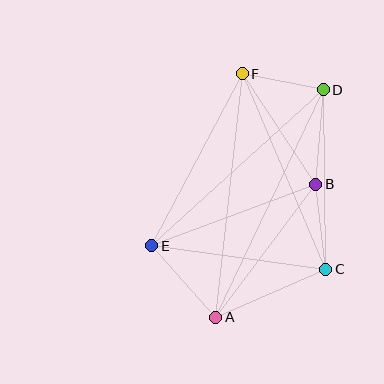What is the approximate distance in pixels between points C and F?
The distance between C and F is approximately 213 pixels.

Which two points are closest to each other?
Points D and F are closest to each other.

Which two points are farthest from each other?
Points A and D are farthest from each other.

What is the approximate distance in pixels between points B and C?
The distance between B and C is approximately 86 pixels.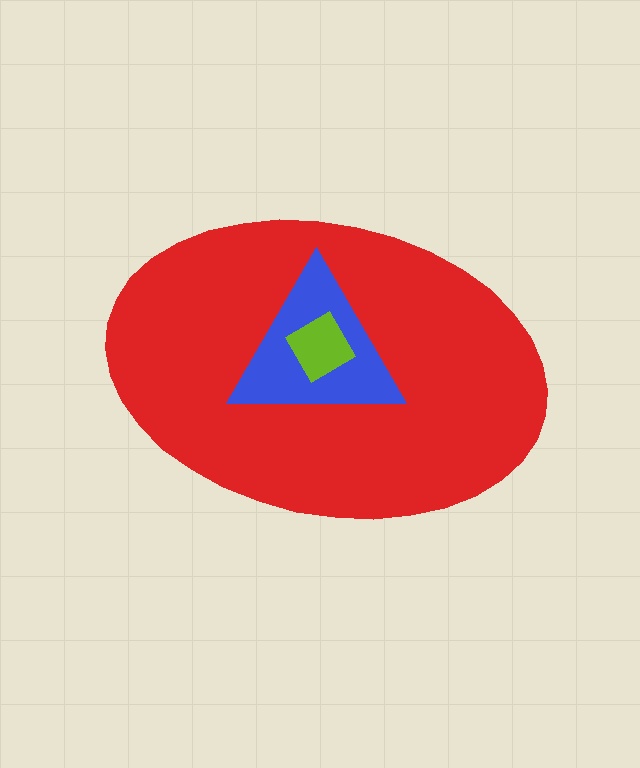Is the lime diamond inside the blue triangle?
Yes.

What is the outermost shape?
The red ellipse.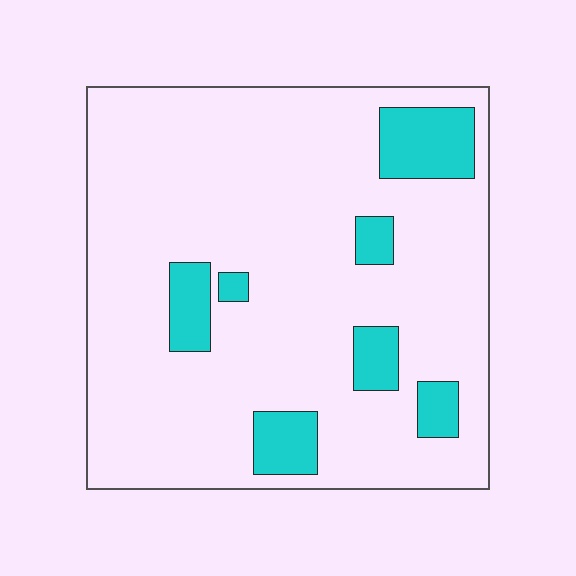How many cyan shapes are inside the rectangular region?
7.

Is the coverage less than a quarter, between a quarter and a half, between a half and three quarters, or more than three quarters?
Less than a quarter.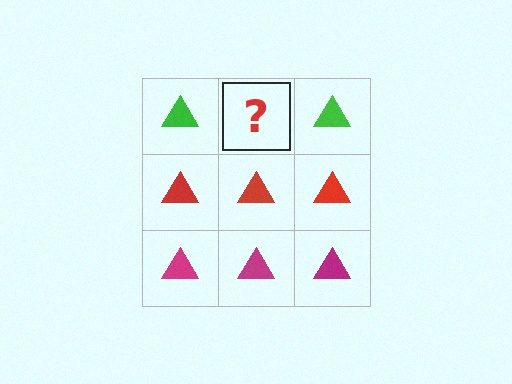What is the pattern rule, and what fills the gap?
The rule is that each row has a consistent color. The gap should be filled with a green triangle.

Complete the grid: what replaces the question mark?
The question mark should be replaced with a green triangle.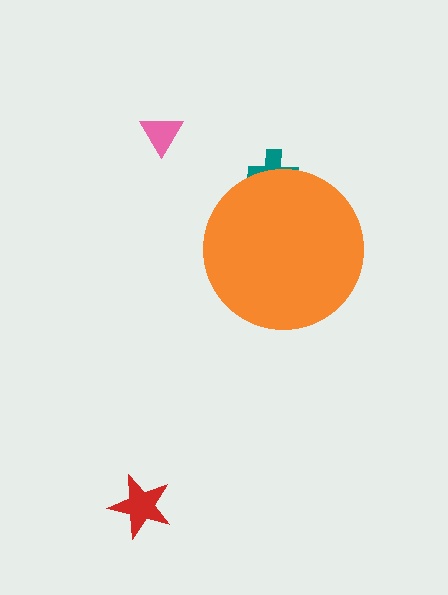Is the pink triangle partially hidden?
No, the pink triangle is fully visible.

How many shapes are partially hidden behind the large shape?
1 shape is partially hidden.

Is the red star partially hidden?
No, the red star is fully visible.